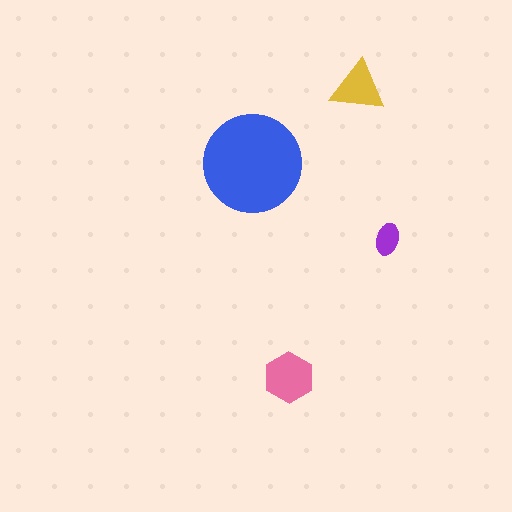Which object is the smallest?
The purple ellipse.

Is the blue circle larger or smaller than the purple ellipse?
Larger.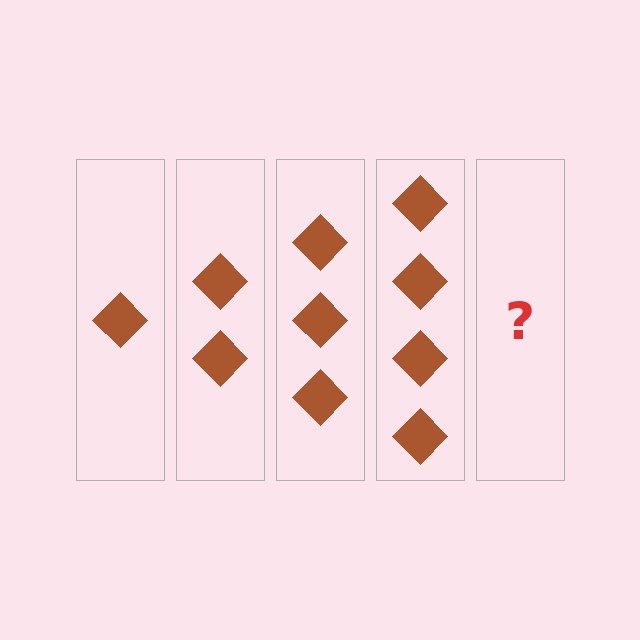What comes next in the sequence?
The next element should be 5 diamonds.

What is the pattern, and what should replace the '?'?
The pattern is that each step adds one more diamond. The '?' should be 5 diamonds.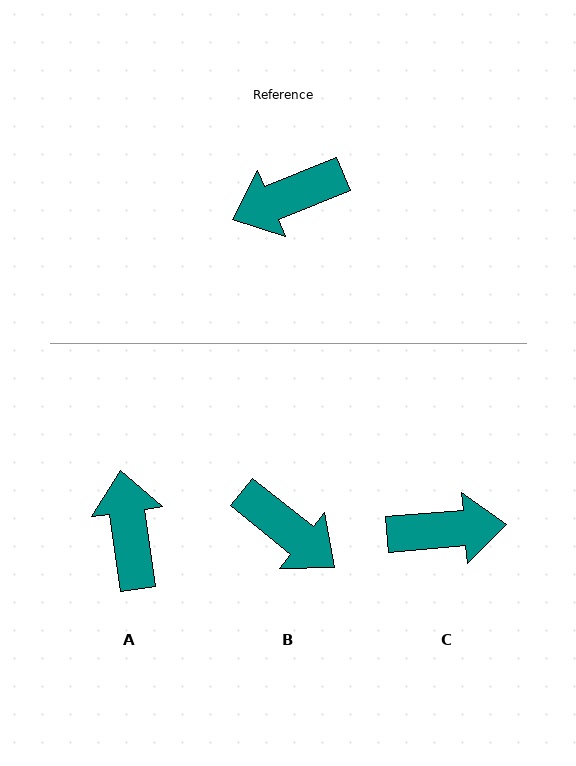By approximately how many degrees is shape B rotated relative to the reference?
Approximately 119 degrees counter-clockwise.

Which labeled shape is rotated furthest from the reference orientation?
C, about 162 degrees away.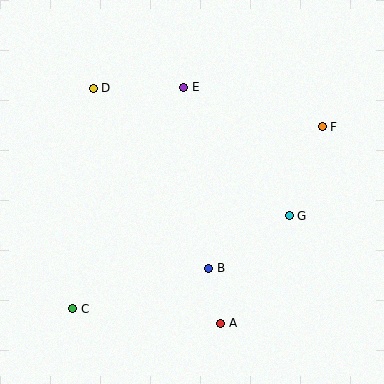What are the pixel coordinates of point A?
Point A is at (221, 323).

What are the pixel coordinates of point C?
Point C is at (73, 309).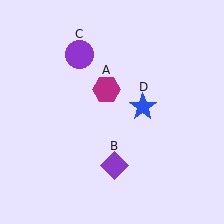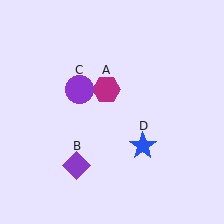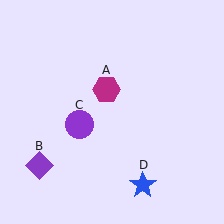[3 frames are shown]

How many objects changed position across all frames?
3 objects changed position: purple diamond (object B), purple circle (object C), blue star (object D).